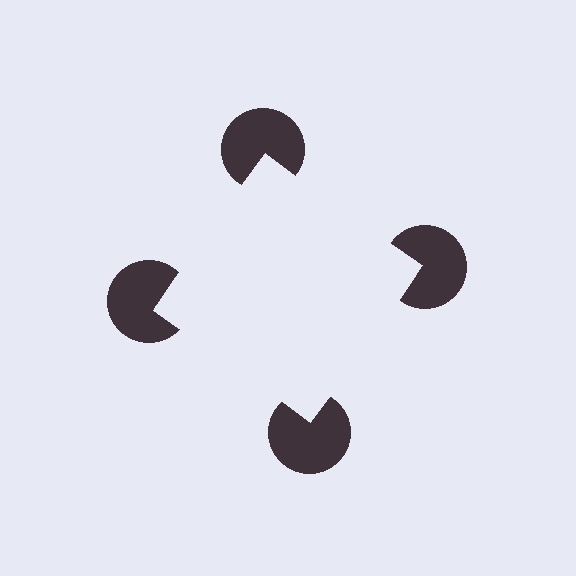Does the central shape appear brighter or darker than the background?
It typically appears slightly brighter than the background, even though no actual brightness change is drawn.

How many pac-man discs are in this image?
There are 4 — one at each vertex of the illusory square.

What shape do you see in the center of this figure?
An illusory square — its edges are inferred from the aligned wedge cuts in the pac-man discs, not physically drawn.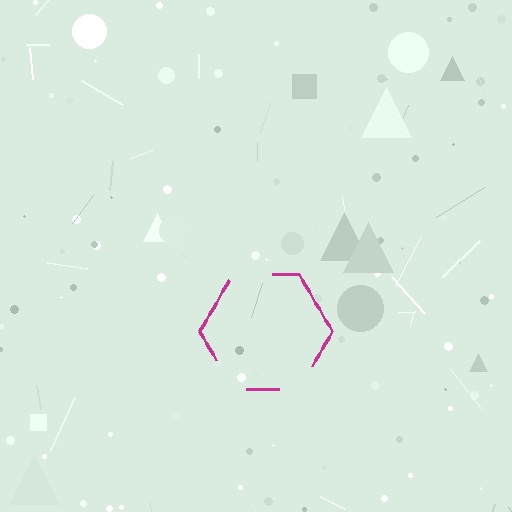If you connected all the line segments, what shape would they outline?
They would outline a hexagon.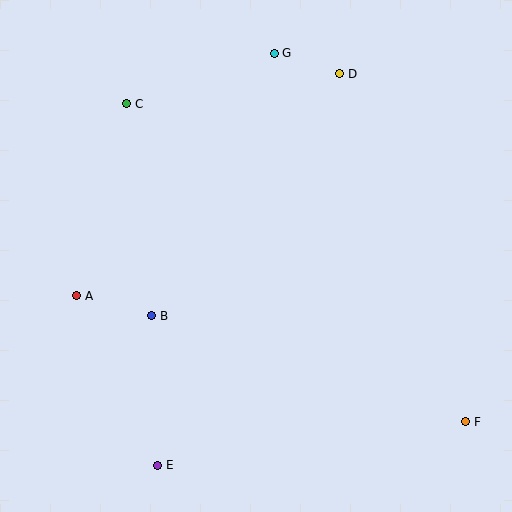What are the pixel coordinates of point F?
Point F is at (466, 422).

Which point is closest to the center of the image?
Point B at (152, 316) is closest to the center.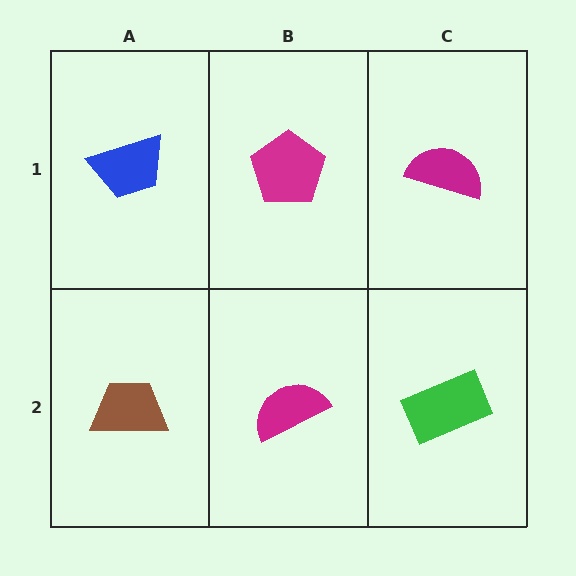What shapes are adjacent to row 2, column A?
A blue trapezoid (row 1, column A), a magenta semicircle (row 2, column B).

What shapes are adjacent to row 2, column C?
A magenta semicircle (row 1, column C), a magenta semicircle (row 2, column B).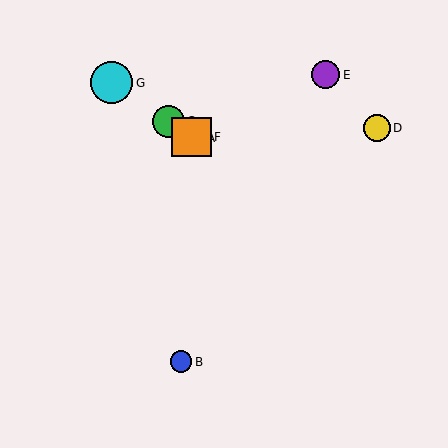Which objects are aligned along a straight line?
Objects A, C, F, G are aligned along a straight line.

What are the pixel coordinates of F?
Object F is at (191, 137).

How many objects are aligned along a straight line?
4 objects (A, C, F, G) are aligned along a straight line.